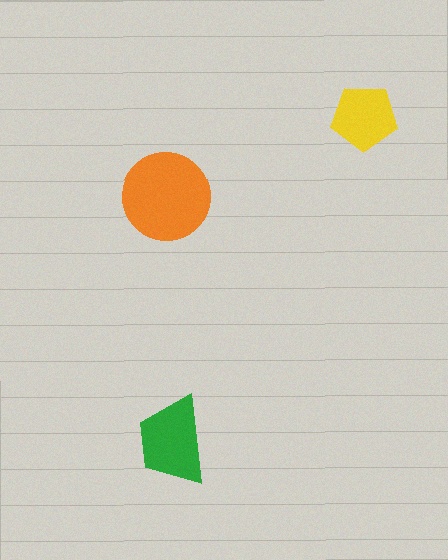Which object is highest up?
The yellow pentagon is topmost.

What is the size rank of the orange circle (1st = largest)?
1st.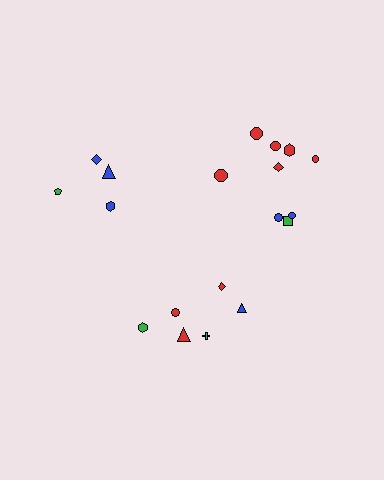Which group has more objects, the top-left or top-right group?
The top-right group.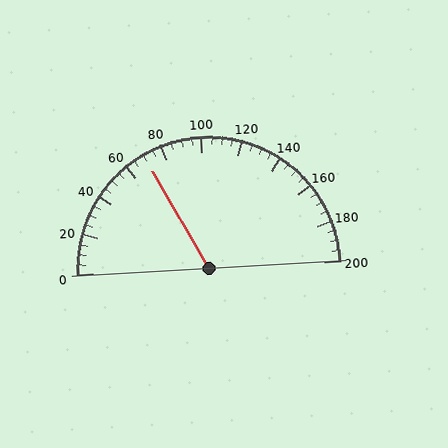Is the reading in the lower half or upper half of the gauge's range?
The reading is in the lower half of the range (0 to 200).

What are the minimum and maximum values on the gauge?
The gauge ranges from 0 to 200.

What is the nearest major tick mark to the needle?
The nearest major tick mark is 80.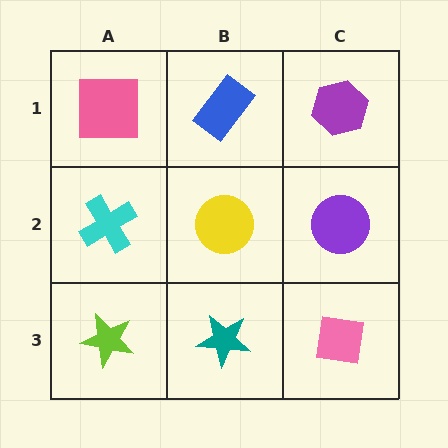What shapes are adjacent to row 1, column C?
A purple circle (row 2, column C), a blue rectangle (row 1, column B).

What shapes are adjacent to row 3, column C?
A purple circle (row 2, column C), a teal star (row 3, column B).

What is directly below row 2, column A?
A lime star.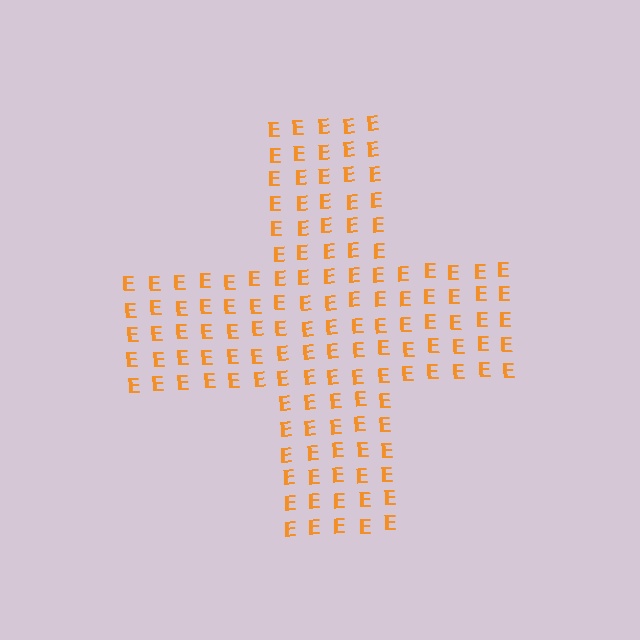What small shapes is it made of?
It is made of small letter E's.